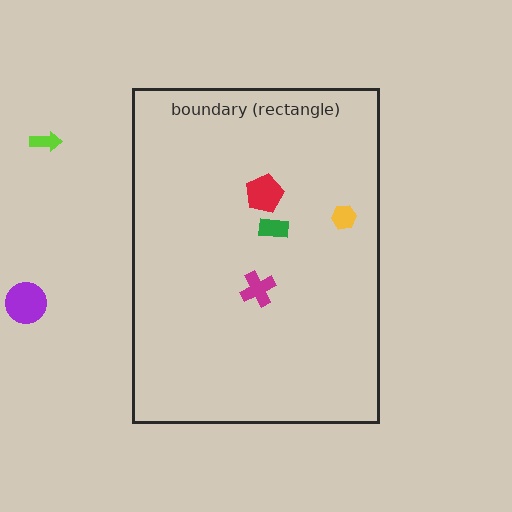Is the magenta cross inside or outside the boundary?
Inside.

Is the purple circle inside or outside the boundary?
Outside.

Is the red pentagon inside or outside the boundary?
Inside.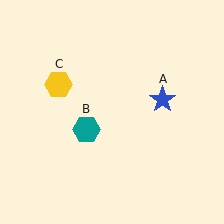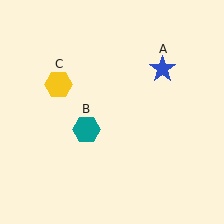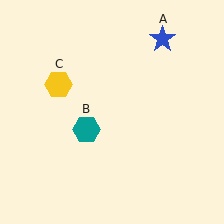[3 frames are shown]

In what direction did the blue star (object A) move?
The blue star (object A) moved up.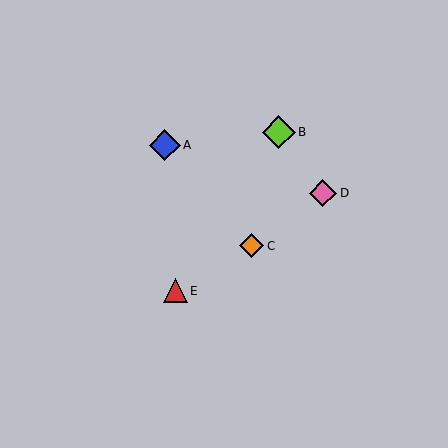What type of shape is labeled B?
Shape B is a lime diamond.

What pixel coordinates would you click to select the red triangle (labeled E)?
Click at (175, 291) to select the red triangle E.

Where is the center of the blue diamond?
The center of the blue diamond is at (165, 145).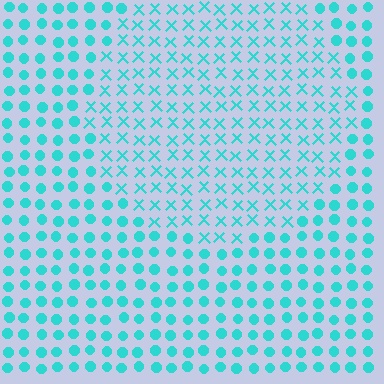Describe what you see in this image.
The image is filled with small cyan elements arranged in a uniform grid. A circle-shaped region contains X marks, while the surrounding area contains circles. The boundary is defined purely by the change in element shape.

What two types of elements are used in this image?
The image uses X marks inside the circle region and circles outside it.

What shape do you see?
I see a circle.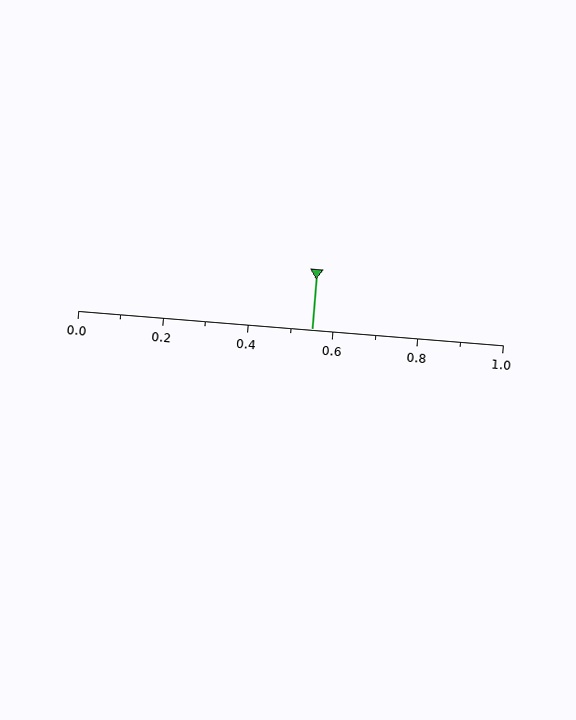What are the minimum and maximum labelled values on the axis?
The axis runs from 0.0 to 1.0.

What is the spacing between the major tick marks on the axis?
The major ticks are spaced 0.2 apart.